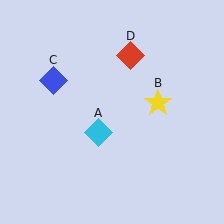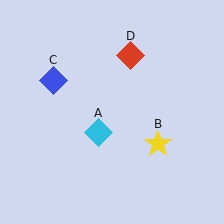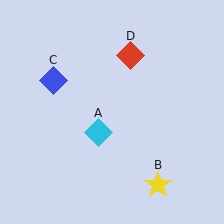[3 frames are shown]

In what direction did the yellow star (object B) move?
The yellow star (object B) moved down.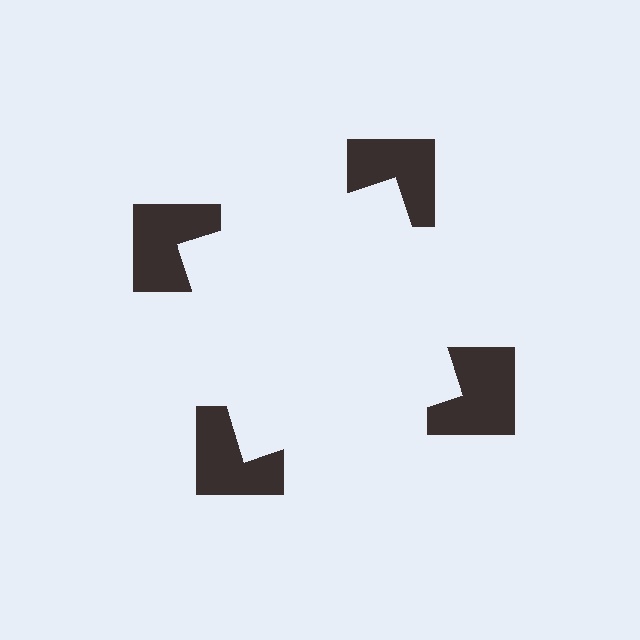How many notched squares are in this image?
There are 4 — one at each vertex of the illusory square.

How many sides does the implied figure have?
4 sides.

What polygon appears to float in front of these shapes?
An illusory square — its edges are inferred from the aligned wedge cuts in the notched squares, not physically drawn.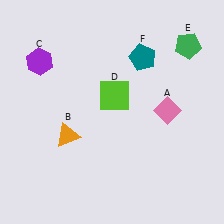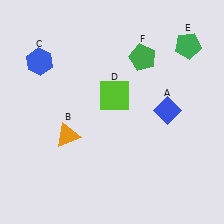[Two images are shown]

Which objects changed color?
A changed from pink to blue. C changed from purple to blue. F changed from teal to green.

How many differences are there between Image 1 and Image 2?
There are 3 differences between the two images.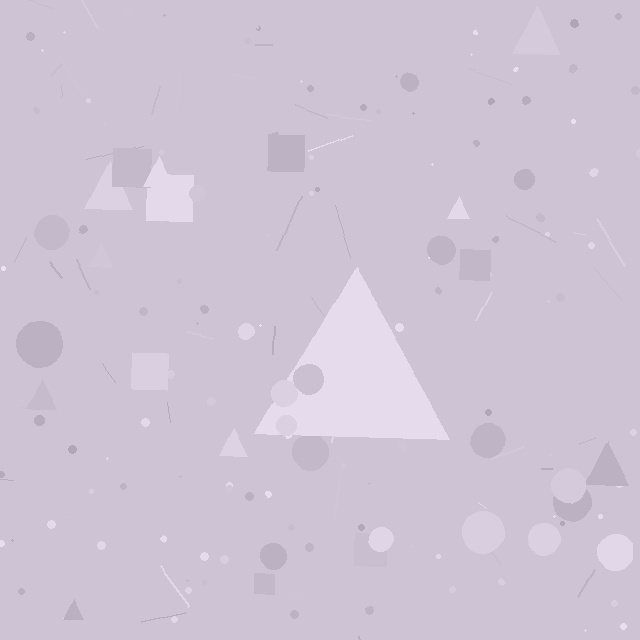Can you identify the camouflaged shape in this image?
The camouflaged shape is a triangle.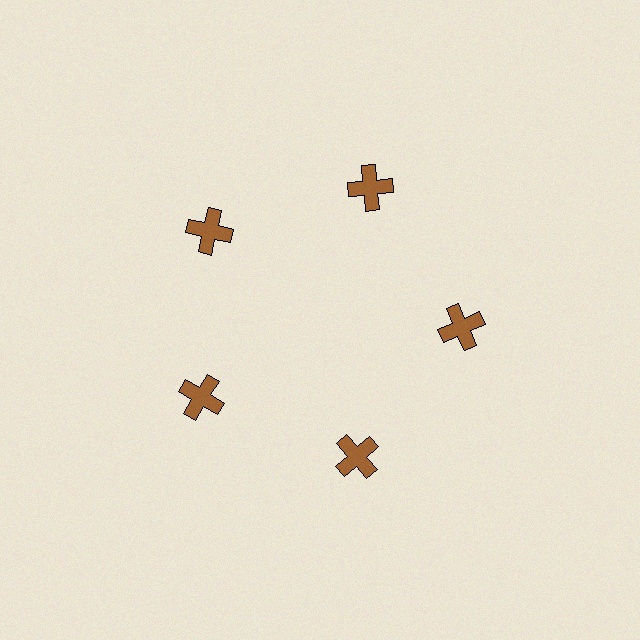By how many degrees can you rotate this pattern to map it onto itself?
The pattern maps onto itself every 72 degrees of rotation.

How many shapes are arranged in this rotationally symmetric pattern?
There are 5 shapes, arranged in 5 groups of 1.